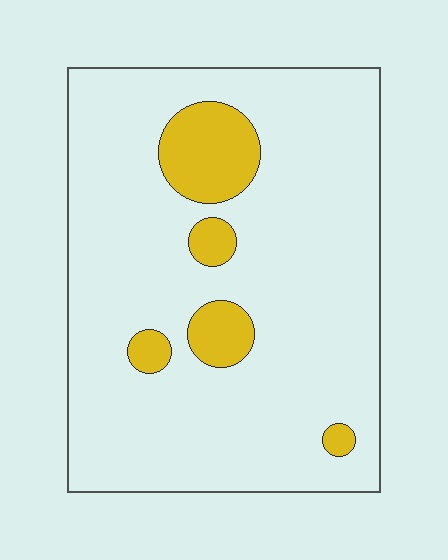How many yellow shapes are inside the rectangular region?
5.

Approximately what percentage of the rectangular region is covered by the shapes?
Approximately 10%.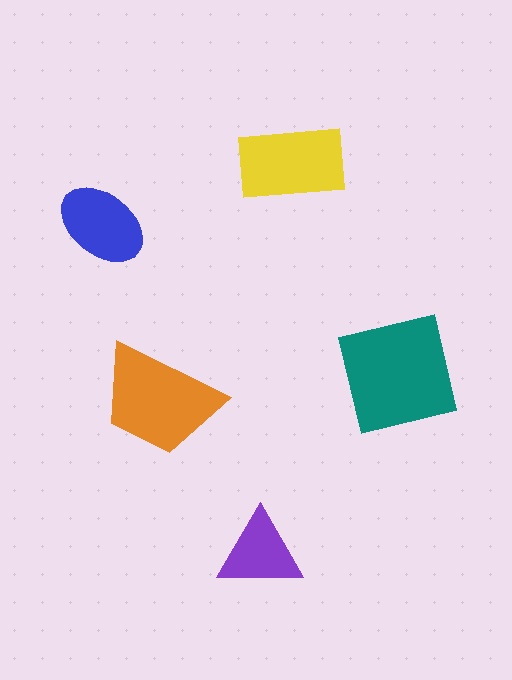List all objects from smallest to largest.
The purple triangle, the blue ellipse, the yellow rectangle, the orange trapezoid, the teal square.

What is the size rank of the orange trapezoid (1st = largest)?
2nd.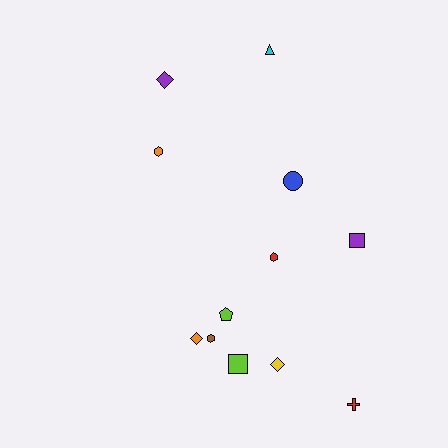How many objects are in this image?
There are 12 objects.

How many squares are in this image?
There are 2 squares.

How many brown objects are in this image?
There is 1 brown object.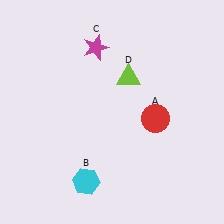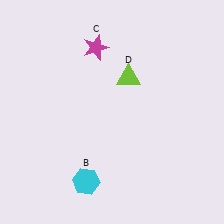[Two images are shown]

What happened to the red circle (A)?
The red circle (A) was removed in Image 2. It was in the bottom-right area of Image 1.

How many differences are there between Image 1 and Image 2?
There is 1 difference between the two images.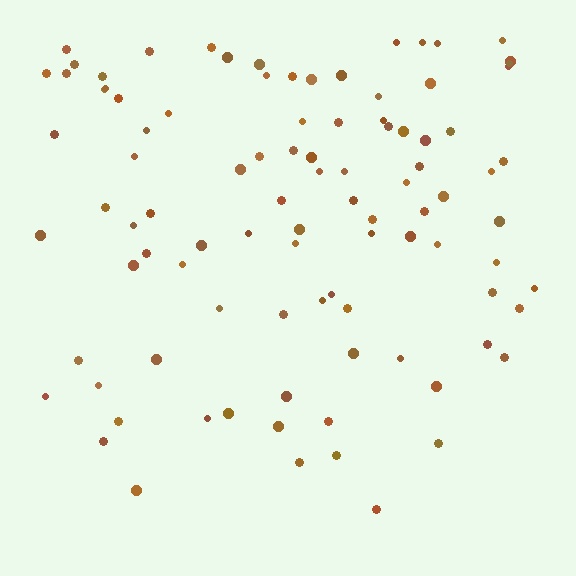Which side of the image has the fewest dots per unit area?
The bottom.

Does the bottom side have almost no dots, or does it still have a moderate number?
Still a moderate number, just noticeably fewer than the top.